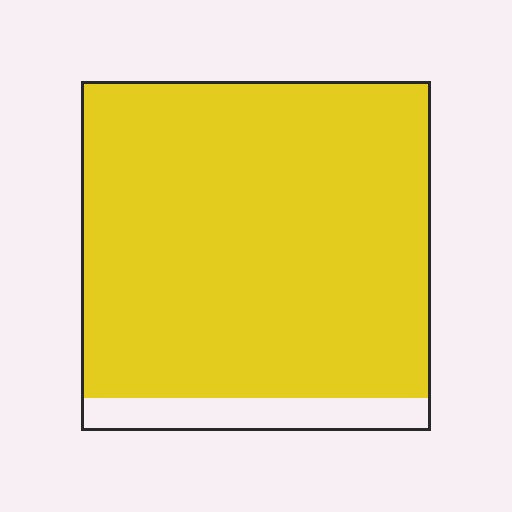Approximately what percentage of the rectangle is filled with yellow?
Approximately 90%.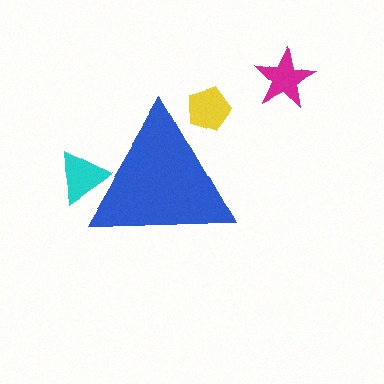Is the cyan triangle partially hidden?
Yes, the cyan triangle is partially hidden behind the blue triangle.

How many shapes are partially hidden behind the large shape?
2 shapes are partially hidden.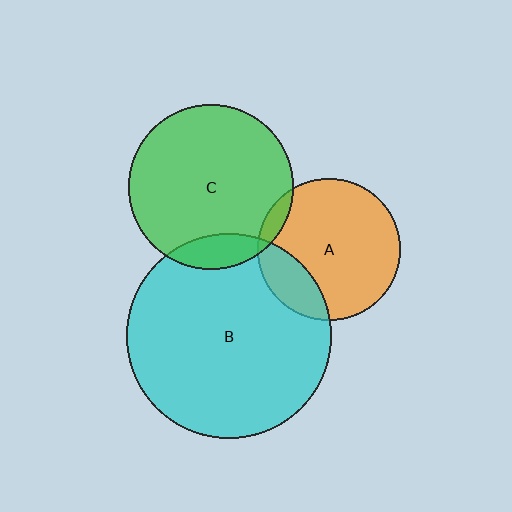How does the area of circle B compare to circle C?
Approximately 1.5 times.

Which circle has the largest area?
Circle B (cyan).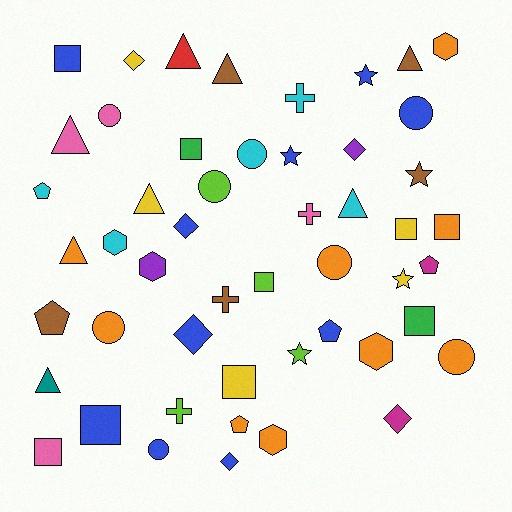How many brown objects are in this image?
There are 5 brown objects.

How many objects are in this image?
There are 50 objects.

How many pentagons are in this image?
There are 5 pentagons.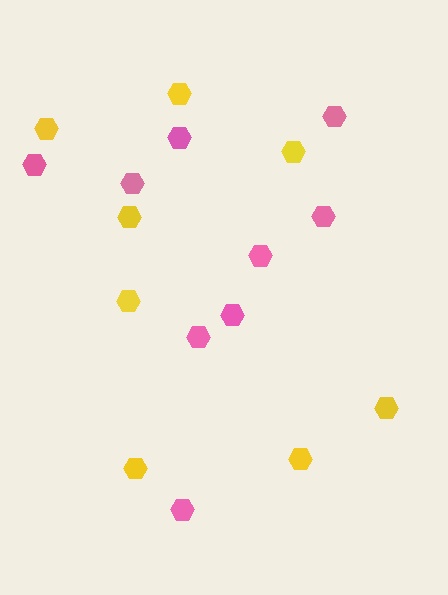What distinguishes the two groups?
There are 2 groups: one group of yellow hexagons (8) and one group of pink hexagons (9).